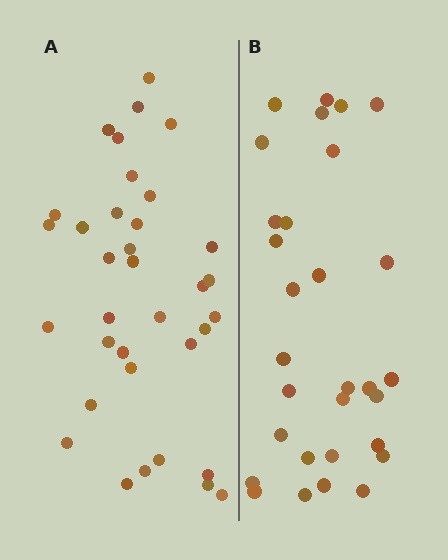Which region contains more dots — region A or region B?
Region A (the left region) has more dots.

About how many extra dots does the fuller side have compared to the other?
Region A has about 5 more dots than region B.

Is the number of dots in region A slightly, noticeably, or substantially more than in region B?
Region A has only slightly more — the two regions are fairly close. The ratio is roughly 1.2 to 1.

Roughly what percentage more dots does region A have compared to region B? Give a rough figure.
About 15% more.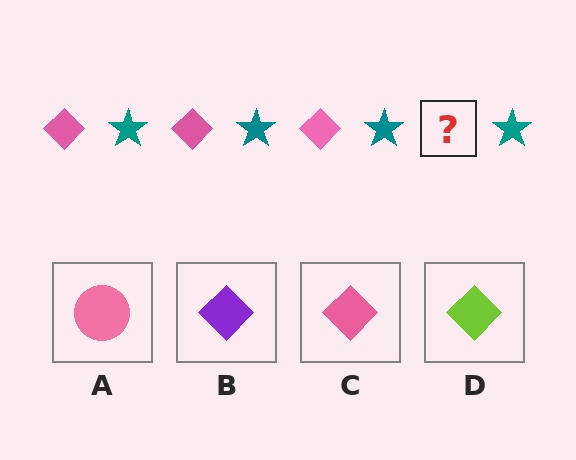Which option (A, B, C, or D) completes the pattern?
C.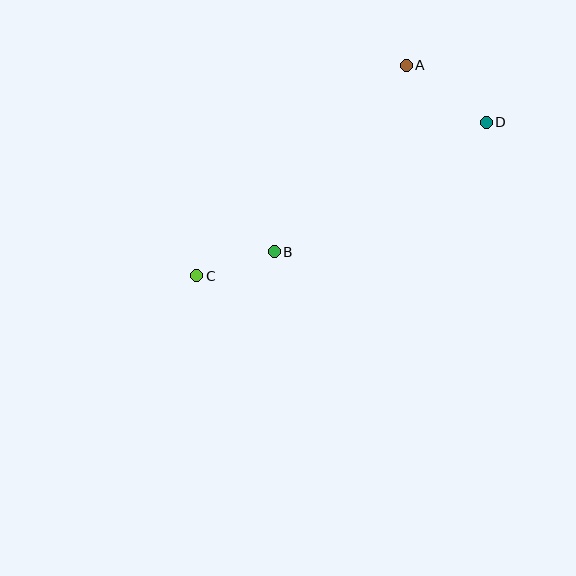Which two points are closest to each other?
Points B and C are closest to each other.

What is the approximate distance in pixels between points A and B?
The distance between A and B is approximately 228 pixels.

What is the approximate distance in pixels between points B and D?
The distance between B and D is approximately 249 pixels.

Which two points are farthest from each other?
Points C and D are farthest from each other.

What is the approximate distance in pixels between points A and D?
The distance between A and D is approximately 98 pixels.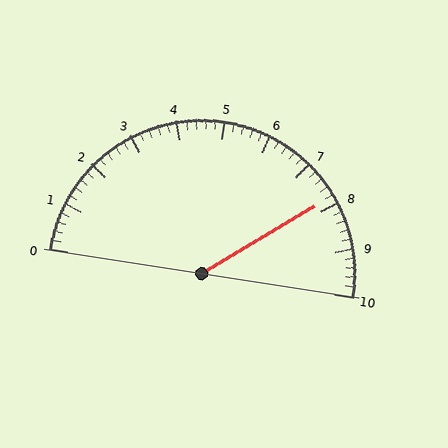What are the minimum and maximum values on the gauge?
The gauge ranges from 0 to 10.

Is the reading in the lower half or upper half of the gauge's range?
The reading is in the upper half of the range (0 to 10).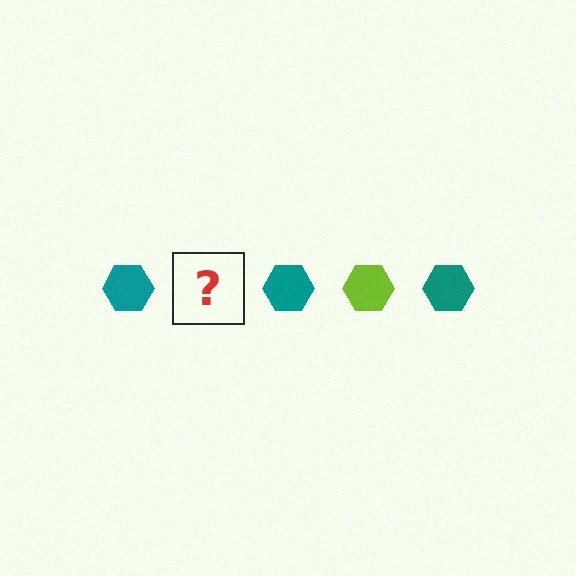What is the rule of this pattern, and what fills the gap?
The rule is that the pattern cycles through teal, lime hexagons. The gap should be filled with a lime hexagon.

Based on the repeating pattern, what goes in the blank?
The blank should be a lime hexagon.